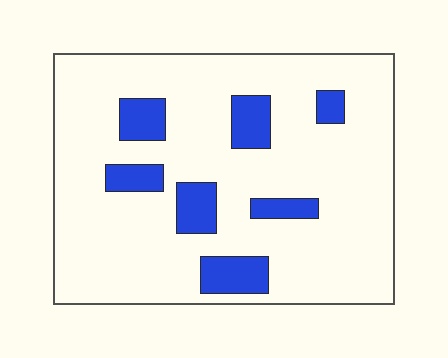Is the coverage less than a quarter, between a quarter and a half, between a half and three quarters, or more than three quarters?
Less than a quarter.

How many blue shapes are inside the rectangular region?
7.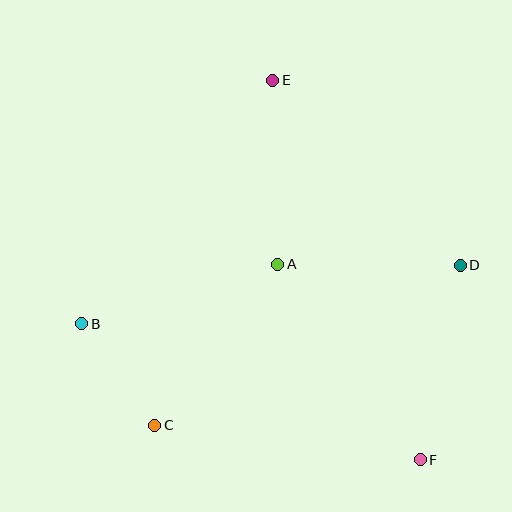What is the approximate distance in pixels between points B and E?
The distance between B and E is approximately 310 pixels.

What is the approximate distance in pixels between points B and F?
The distance between B and F is approximately 365 pixels.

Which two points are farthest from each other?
Points E and F are farthest from each other.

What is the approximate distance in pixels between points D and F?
The distance between D and F is approximately 198 pixels.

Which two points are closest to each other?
Points B and C are closest to each other.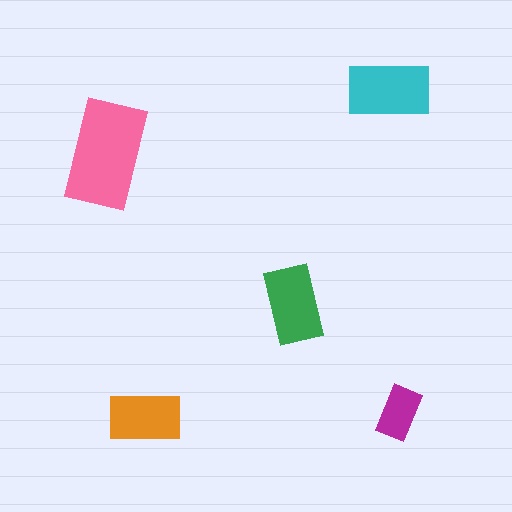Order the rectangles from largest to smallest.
the pink one, the cyan one, the green one, the orange one, the magenta one.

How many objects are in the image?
There are 5 objects in the image.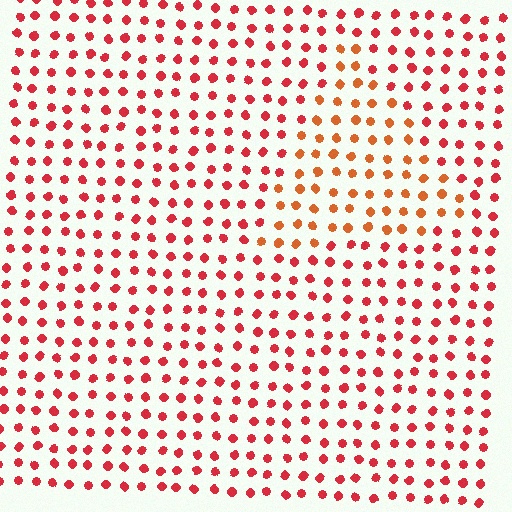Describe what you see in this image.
The image is filled with small red elements in a uniform arrangement. A triangle-shaped region is visible where the elements are tinted to a slightly different hue, forming a subtle color boundary.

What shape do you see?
I see a triangle.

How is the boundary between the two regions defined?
The boundary is defined purely by a slight shift in hue (about 27 degrees). Spacing, size, and orientation are identical on both sides.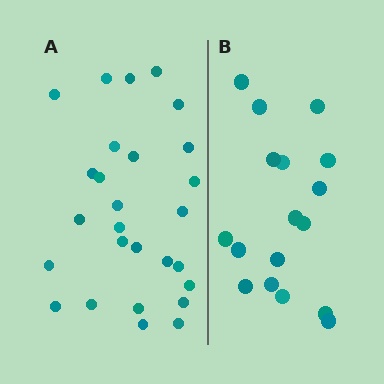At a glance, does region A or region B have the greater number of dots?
Region A (the left region) has more dots.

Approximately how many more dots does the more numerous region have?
Region A has roughly 10 or so more dots than region B.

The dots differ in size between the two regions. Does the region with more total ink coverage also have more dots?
No. Region B has more total ink coverage because its dots are larger, but region A actually contains more individual dots. Total area can be misleading — the number of items is what matters here.